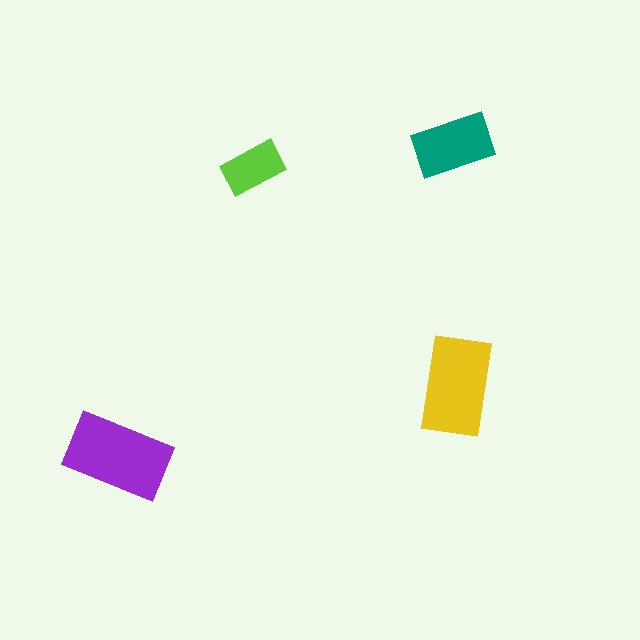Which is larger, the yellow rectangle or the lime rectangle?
The yellow one.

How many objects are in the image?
There are 4 objects in the image.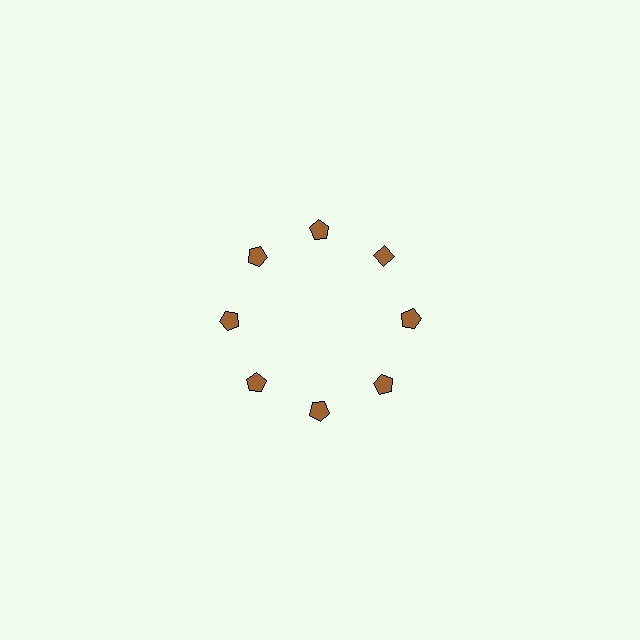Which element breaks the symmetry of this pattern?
The brown diamond at roughly the 2 o'clock position breaks the symmetry. All other shapes are brown pentagons.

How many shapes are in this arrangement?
There are 8 shapes arranged in a ring pattern.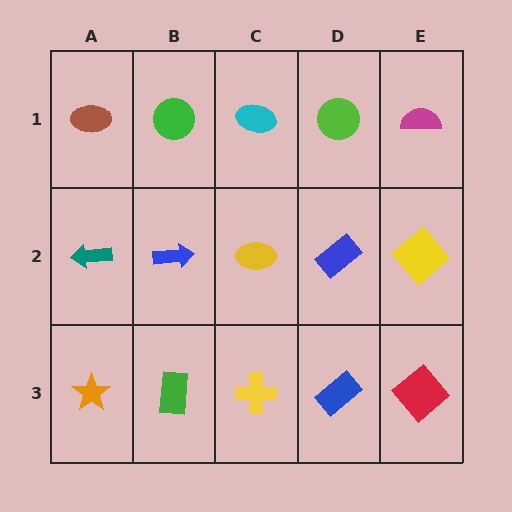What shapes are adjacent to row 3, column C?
A yellow ellipse (row 2, column C), a green rectangle (row 3, column B), a blue rectangle (row 3, column D).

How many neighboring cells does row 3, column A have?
2.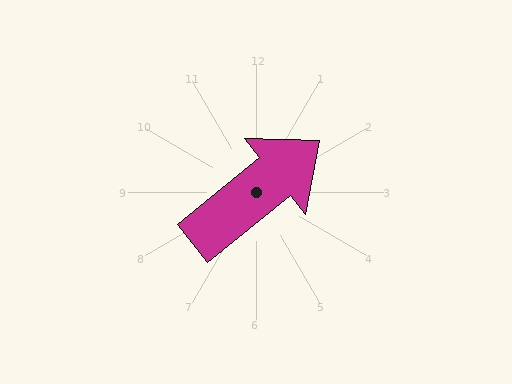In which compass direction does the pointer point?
Northeast.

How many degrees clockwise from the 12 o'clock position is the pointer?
Approximately 51 degrees.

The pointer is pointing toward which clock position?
Roughly 2 o'clock.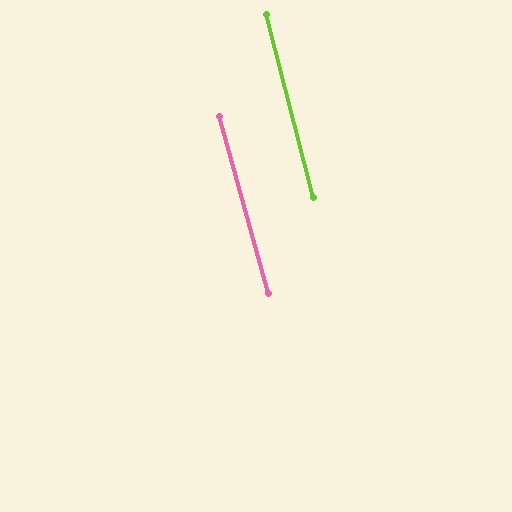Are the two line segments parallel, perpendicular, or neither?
Parallel — their directions differ by only 1.2°.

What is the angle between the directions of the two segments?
Approximately 1 degree.